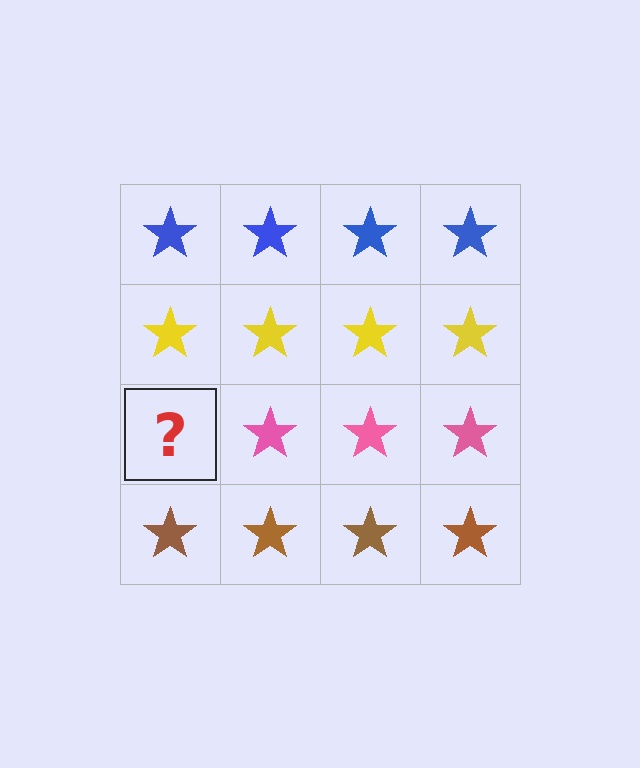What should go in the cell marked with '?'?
The missing cell should contain a pink star.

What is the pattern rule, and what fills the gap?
The rule is that each row has a consistent color. The gap should be filled with a pink star.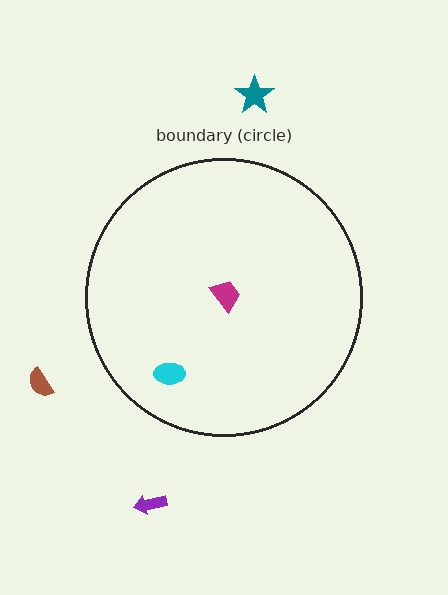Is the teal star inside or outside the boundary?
Outside.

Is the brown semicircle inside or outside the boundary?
Outside.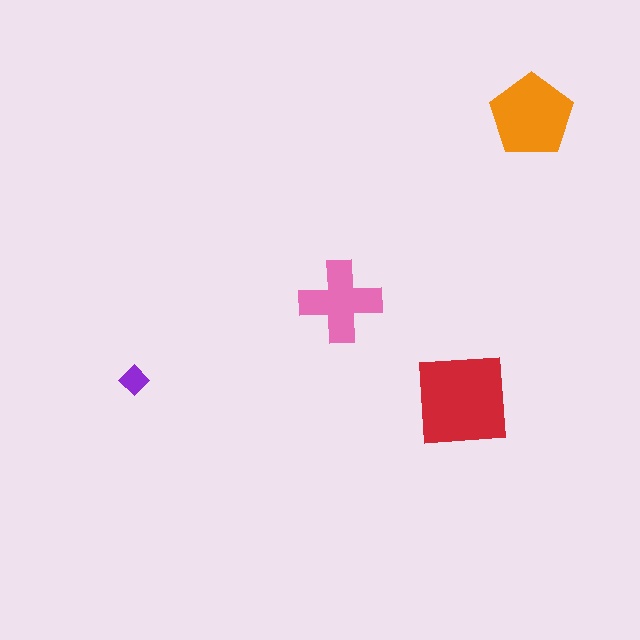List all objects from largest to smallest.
The red square, the orange pentagon, the pink cross, the purple diamond.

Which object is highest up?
The orange pentagon is topmost.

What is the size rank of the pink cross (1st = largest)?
3rd.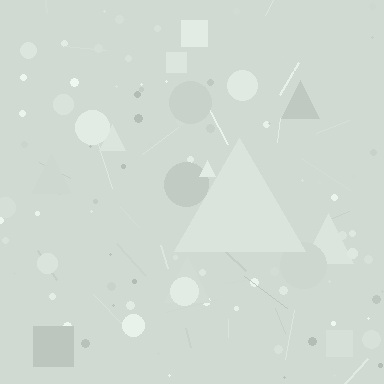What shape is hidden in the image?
A triangle is hidden in the image.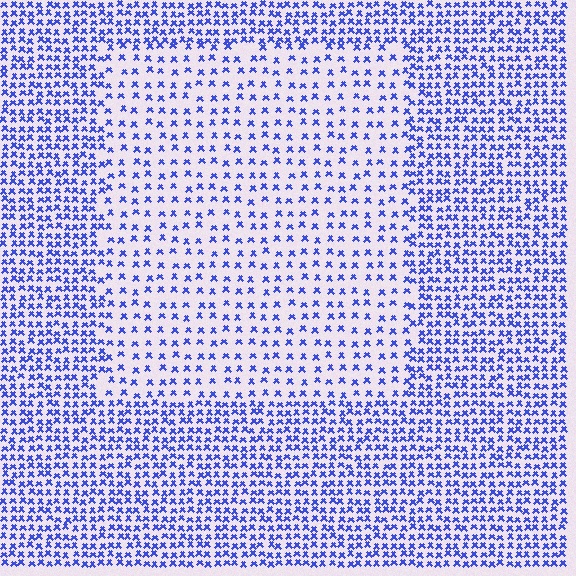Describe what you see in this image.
The image contains small blue elements arranged at two different densities. A rectangle-shaped region is visible where the elements are less densely packed than the surrounding area.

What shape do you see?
I see a rectangle.